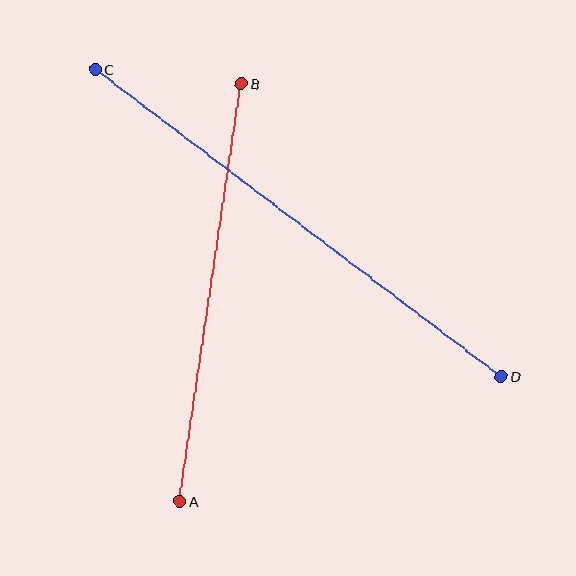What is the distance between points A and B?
The distance is approximately 422 pixels.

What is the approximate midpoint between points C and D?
The midpoint is at approximately (298, 223) pixels.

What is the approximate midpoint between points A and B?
The midpoint is at approximately (210, 293) pixels.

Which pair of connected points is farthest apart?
Points C and D are farthest apart.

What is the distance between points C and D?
The distance is approximately 509 pixels.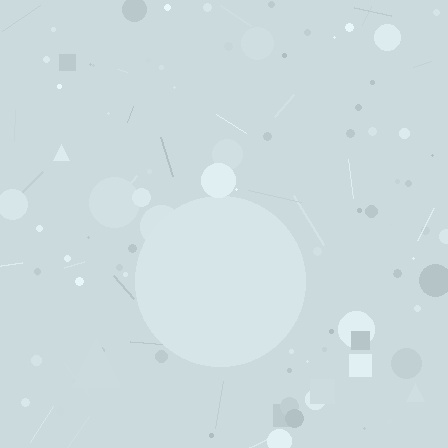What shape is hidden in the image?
A circle is hidden in the image.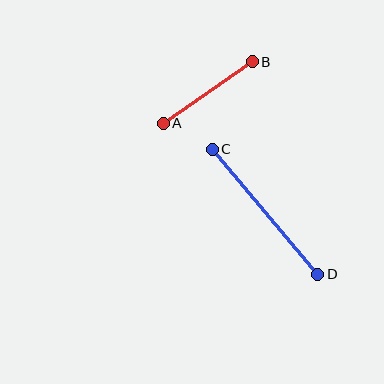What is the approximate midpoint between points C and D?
The midpoint is at approximately (265, 212) pixels.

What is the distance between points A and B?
The distance is approximately 109 pixels.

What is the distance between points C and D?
The distance is approximately 163 pixels.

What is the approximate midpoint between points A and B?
The midpoint is at approximately (208, 93) pixels.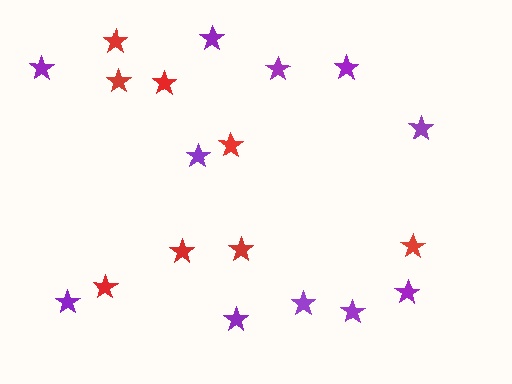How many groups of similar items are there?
There are 2 groups: one group of purple stars (11) and one group of red stars (8).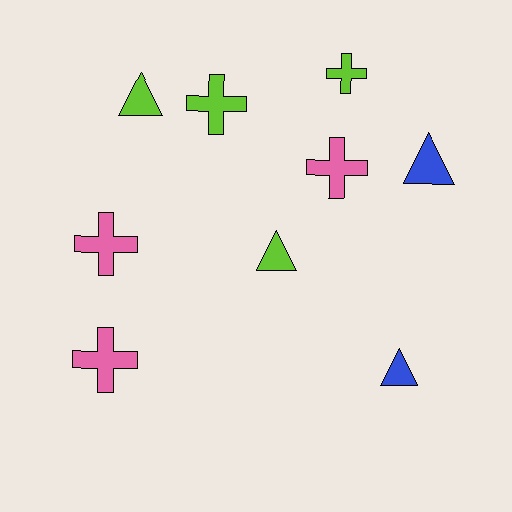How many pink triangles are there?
There are no pink triangles.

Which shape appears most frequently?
Cross, with 5 objects.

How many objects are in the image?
There are 9 objects.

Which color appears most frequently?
Lime, with 4 objects.